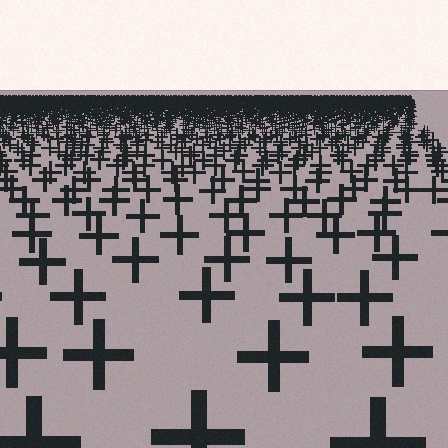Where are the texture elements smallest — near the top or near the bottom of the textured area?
Near the top.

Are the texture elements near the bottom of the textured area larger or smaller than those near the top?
Larger. Near the bottom, elements are closer to the viewer and appear at a bigger on-screen size.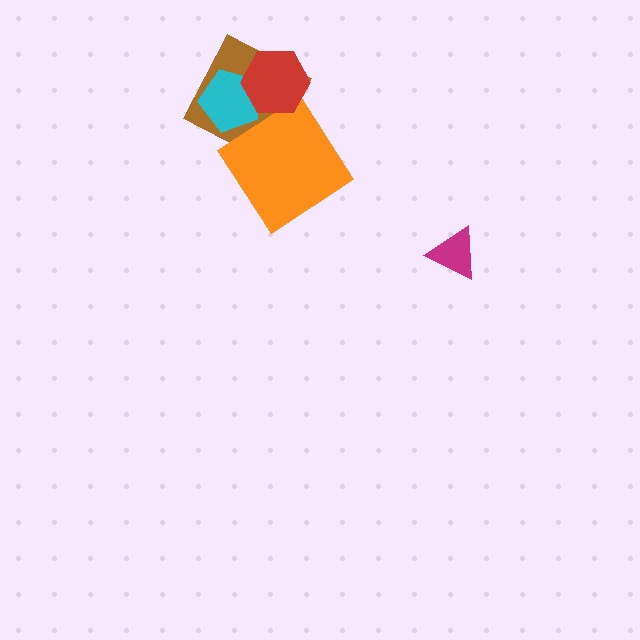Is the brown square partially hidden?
Yes, it is partially covered by another shape.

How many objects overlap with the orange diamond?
1 object overlaps with the orange diamond.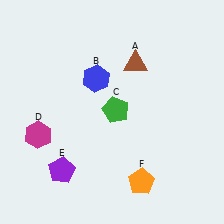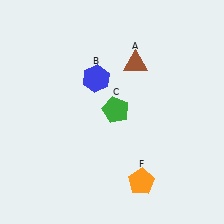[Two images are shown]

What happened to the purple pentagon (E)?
The purple pentagon (E) was removed in Image 2. It was in the bottom-left area of Image 1.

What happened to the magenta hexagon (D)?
The magenta hexagon (D) was removed in Image 2. It was in the bottom-left area of Image 1.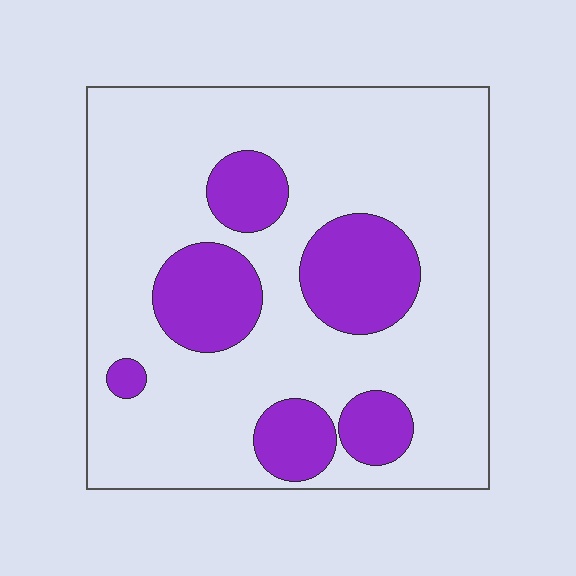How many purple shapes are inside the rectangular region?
6.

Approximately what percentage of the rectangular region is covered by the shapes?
Approximately 25%.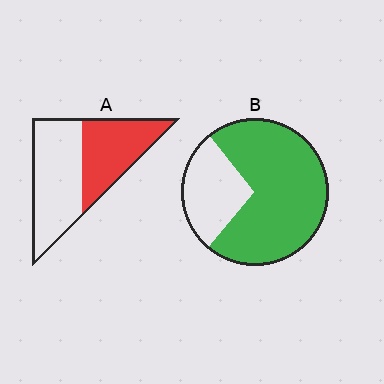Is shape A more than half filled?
No.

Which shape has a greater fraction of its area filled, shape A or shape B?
Shape B.